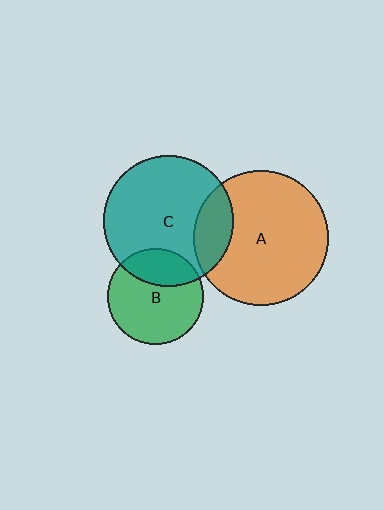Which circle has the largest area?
Circle A (orange).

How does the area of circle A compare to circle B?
Approximately 2.0 times.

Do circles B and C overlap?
Yes.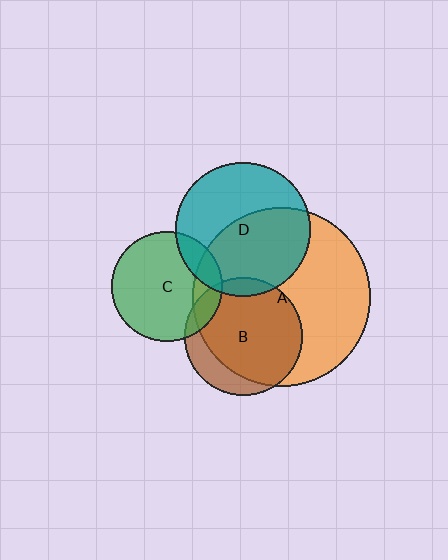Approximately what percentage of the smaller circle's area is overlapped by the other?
Approximately 10%.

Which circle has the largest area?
Circle A (orange).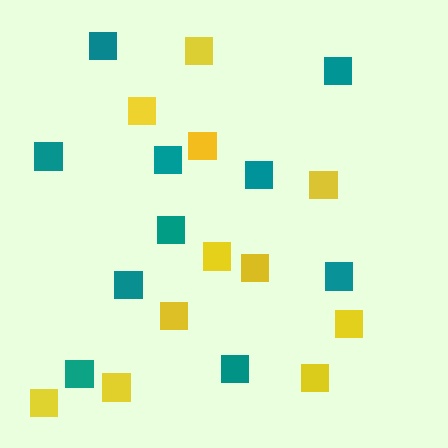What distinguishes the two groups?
There are 2 groups: one group of yellow squares (11) and one group of teal squares (10).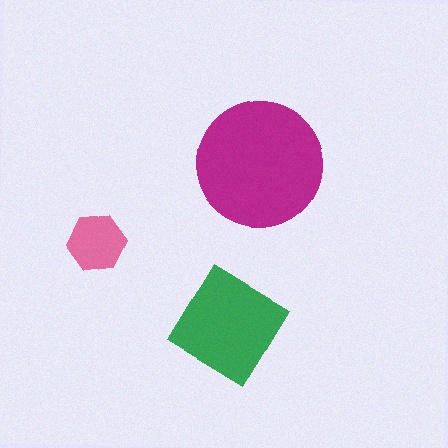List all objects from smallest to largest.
The pink hexagon, the green diamond, the magenta circle.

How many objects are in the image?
There are 3 objects in the image.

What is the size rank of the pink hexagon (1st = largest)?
3rd.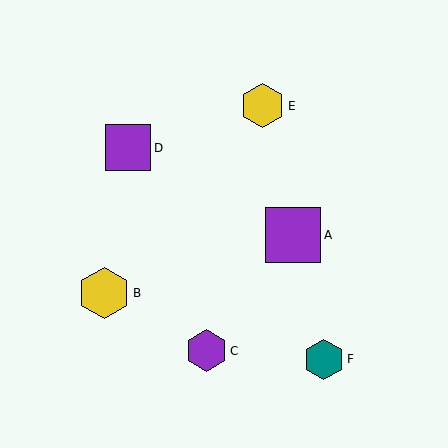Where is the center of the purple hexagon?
The center of the purple hexagon is at (206, 351).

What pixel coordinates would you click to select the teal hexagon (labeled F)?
Click at (324, 359) to select the teal hexagon F.